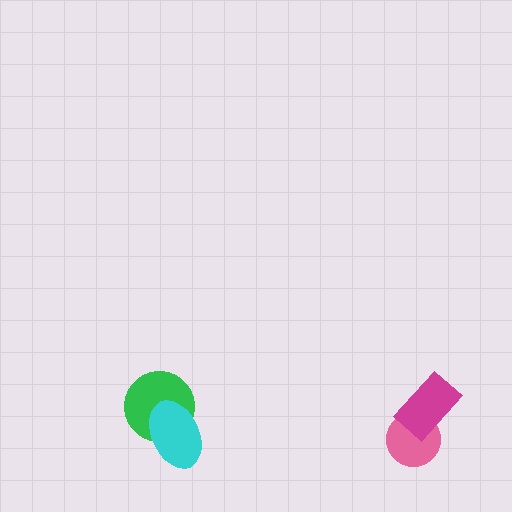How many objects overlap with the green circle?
1 object overlaps with the green circle.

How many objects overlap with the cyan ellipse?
1 object overlaps with the cyan ellipse.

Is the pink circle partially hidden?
Yes, it is partially covered by another shape.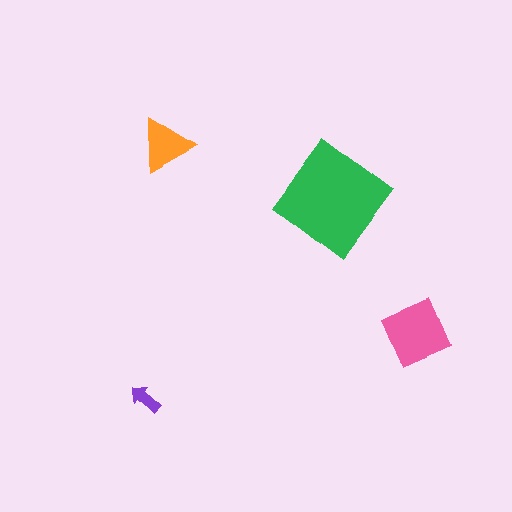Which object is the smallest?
The purple arrow.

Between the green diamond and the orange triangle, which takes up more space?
The green diamond.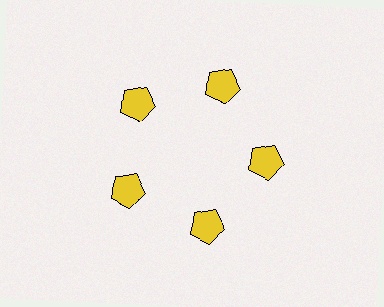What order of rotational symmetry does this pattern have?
This pattern has 5-fold rotational symmetry.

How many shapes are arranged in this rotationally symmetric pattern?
There are 5 shapes, arranged in 5 groups of 1.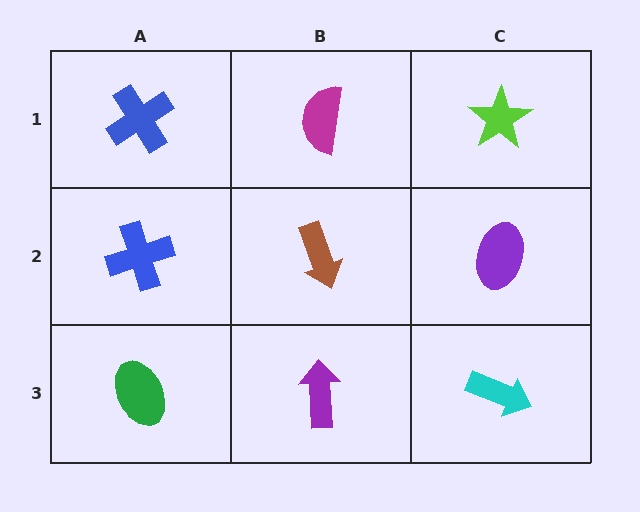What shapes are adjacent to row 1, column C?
A purple ellipse (row 2, column C), a magenta semicircle (row 1, column B).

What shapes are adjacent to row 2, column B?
A magenta semicircle (row 1, column B), a purple arrow (row 3, column B), a blue cross (row 2, column A), a purple ellipse (row 2, column C).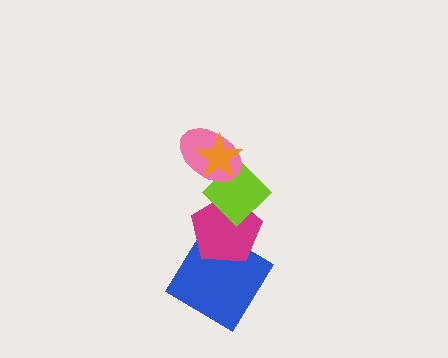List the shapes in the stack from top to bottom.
From top to bottom: the orange star, the pink ellipse, the lime diamond, the magenta pentagon, the blue diamond.